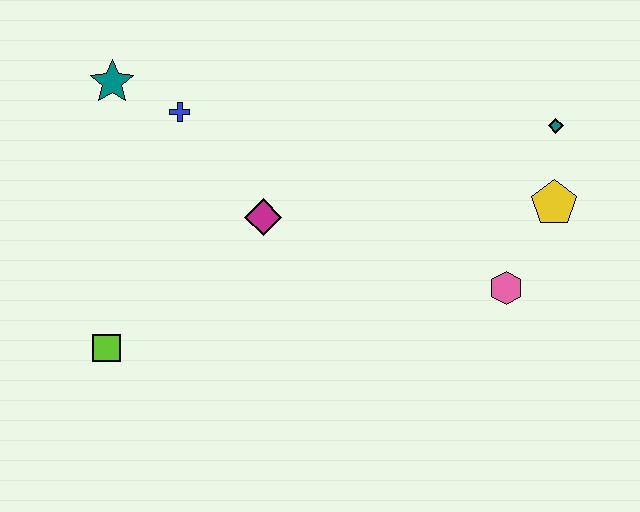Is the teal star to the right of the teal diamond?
No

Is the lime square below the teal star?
Yes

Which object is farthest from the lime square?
The teal diamond is farthest from the lime square.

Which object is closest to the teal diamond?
The yellow pentagon is closest to the teal diamond.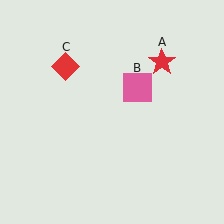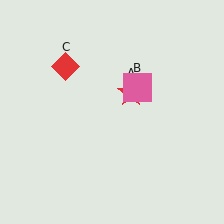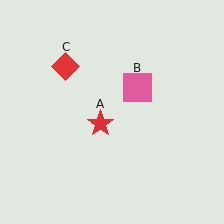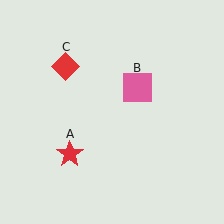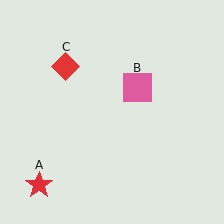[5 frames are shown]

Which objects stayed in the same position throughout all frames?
Pink square (object B) and red diamond (object C) remained stationary.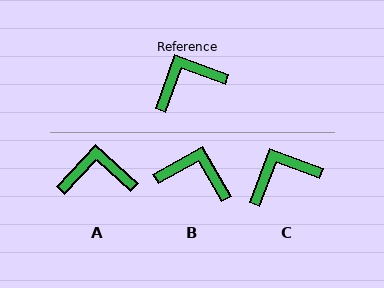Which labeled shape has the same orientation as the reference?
C.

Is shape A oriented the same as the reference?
No, it is off by about 23 degrees.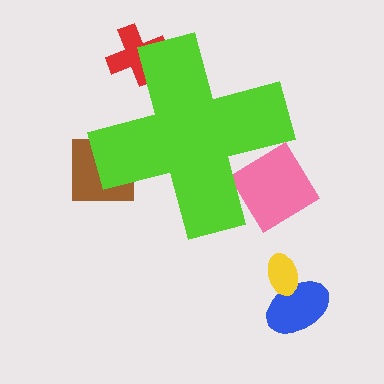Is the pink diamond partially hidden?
Yes, the pink diamond is partially hidden behind the lime cross.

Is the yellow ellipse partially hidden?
No, the yellow ellipse is fully visible.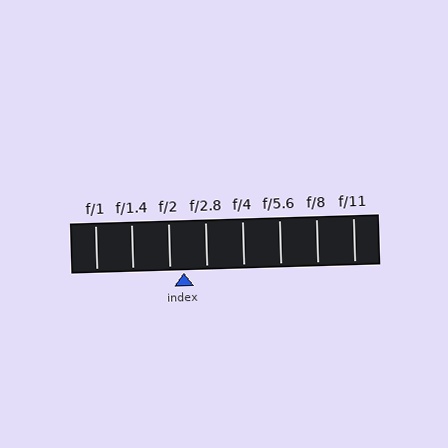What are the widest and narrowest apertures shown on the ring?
The widest aperture shown is f/1 and the narrowest is f/11.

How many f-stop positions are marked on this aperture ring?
There are 8 f-stop positions marked.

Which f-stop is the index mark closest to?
The index mark is closest to f/2.